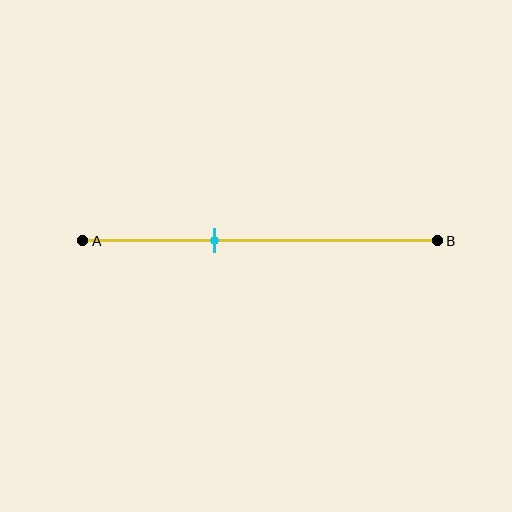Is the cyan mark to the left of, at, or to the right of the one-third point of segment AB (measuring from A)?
The cyan mark is to the right of the one-third point of segment AB.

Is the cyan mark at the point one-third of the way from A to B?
No, the mark is at about 35% from A, not at the 33% one-third point.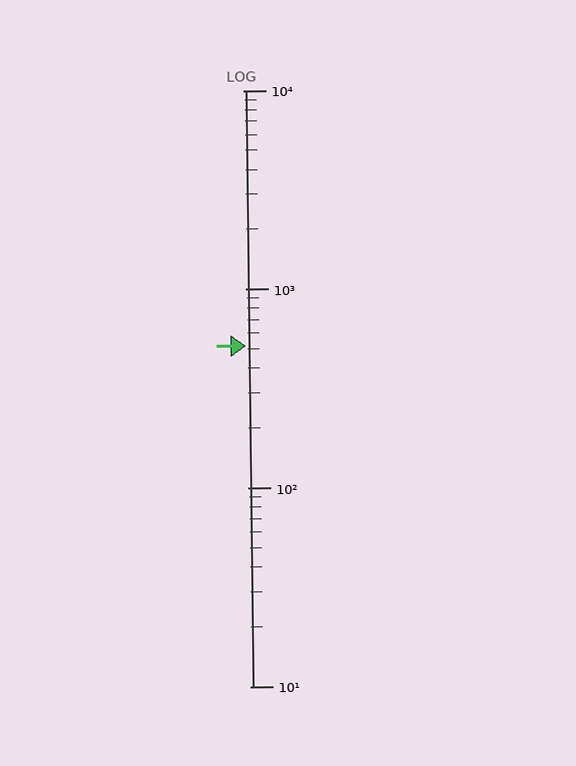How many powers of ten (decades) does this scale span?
The scale spans 3 decades, from 10 to 10000.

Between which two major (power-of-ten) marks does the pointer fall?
The pointer is between 100 and 1000.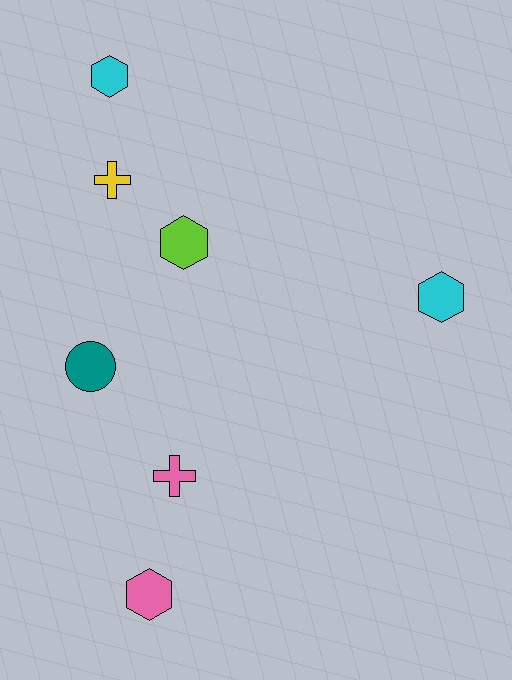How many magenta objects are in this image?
There are no magenta objects.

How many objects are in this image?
There are 7 objects.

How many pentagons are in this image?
There are no pentagons.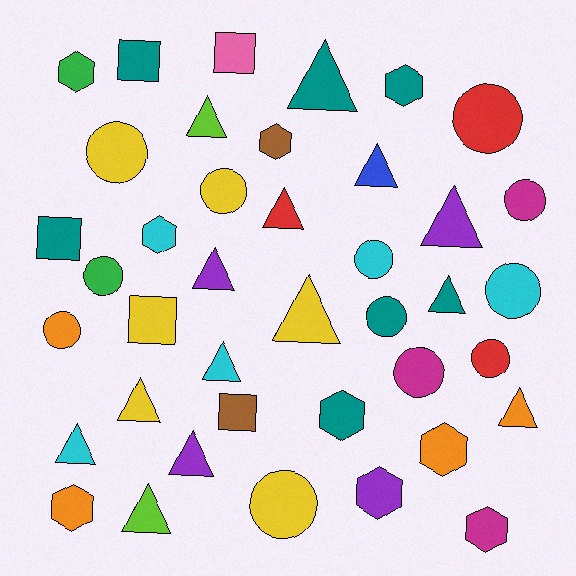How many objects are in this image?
There are 40 objects.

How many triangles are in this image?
There are 14 triangles.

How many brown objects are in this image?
There are 2 brown objects.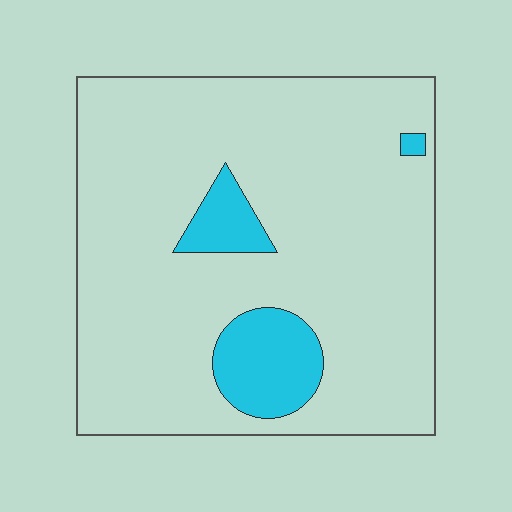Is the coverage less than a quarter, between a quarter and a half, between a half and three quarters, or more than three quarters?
Less than a quarter.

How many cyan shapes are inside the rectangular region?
3.